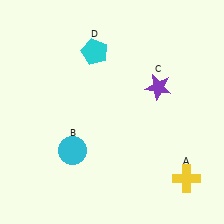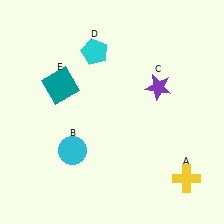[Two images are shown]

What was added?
A teal square (E) was added in Image 2.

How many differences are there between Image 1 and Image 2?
There is 1 difference between the two images.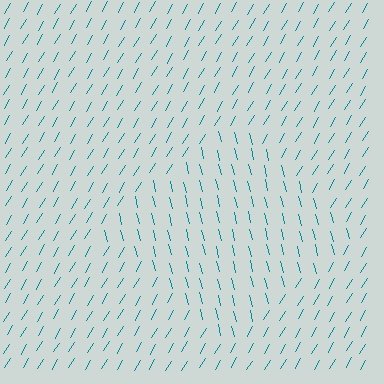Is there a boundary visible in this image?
Yes, there is a texture boundary formed by a change in line orientation.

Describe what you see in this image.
The image is filled with small teal line segments. A diamond region in the image has lines oriented differently from the surrounding lines, creating a visible texture boundary.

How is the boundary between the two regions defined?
The boundary is defined purely by a change in line orientation (approximately 45 degrees difference). All lines are the same color and thickness.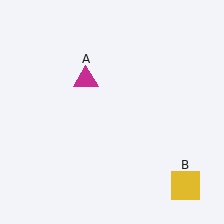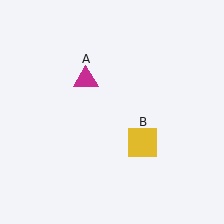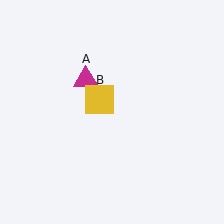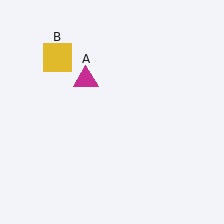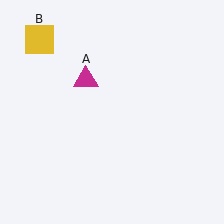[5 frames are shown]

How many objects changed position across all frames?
1 object changed position: yellow square (object B).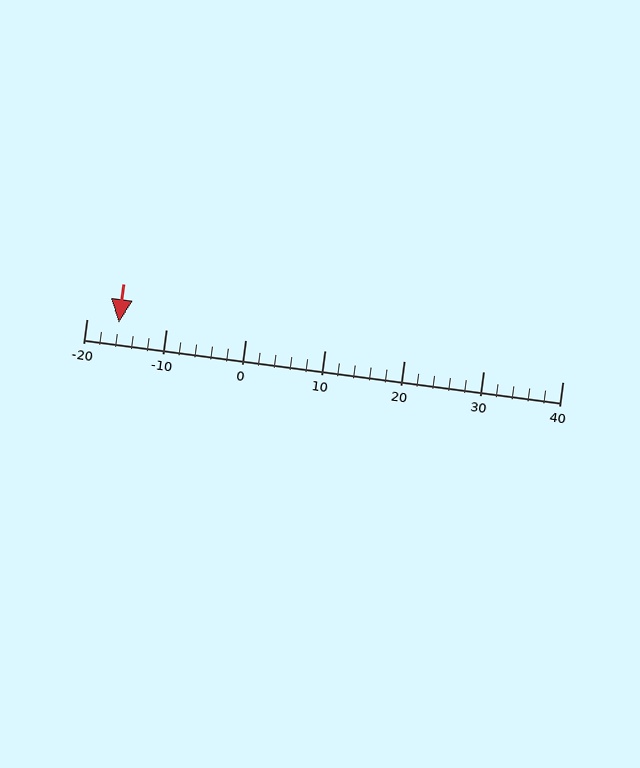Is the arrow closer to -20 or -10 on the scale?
The arrow is closer to -20.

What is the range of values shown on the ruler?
The ruler shows values from -20 to 40.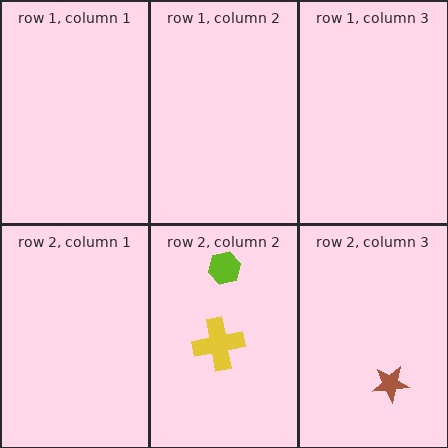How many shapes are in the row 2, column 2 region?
2.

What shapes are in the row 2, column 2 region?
The lime hexagon, the yellow cross.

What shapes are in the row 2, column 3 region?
The brown star.